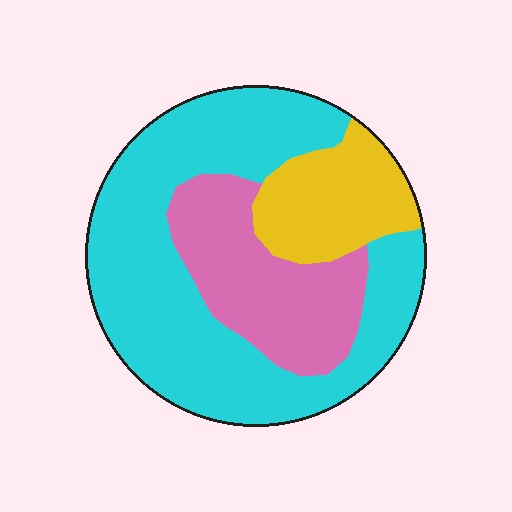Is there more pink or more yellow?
Pink.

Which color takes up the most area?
Cyan, at roughly 60%.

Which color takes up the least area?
Yellow, at roughly 15%.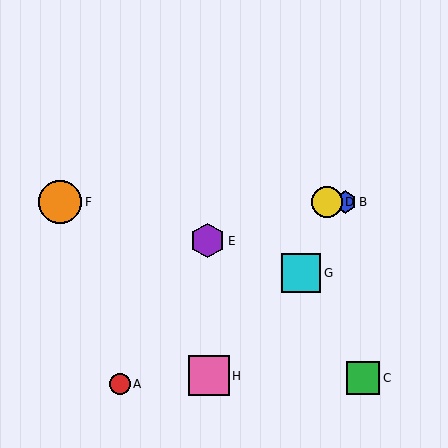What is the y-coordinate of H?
Object H is at y≈376.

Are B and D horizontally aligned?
Yes, both are at y≈202.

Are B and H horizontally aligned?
No, B is at y≈202 and H is at y≈376.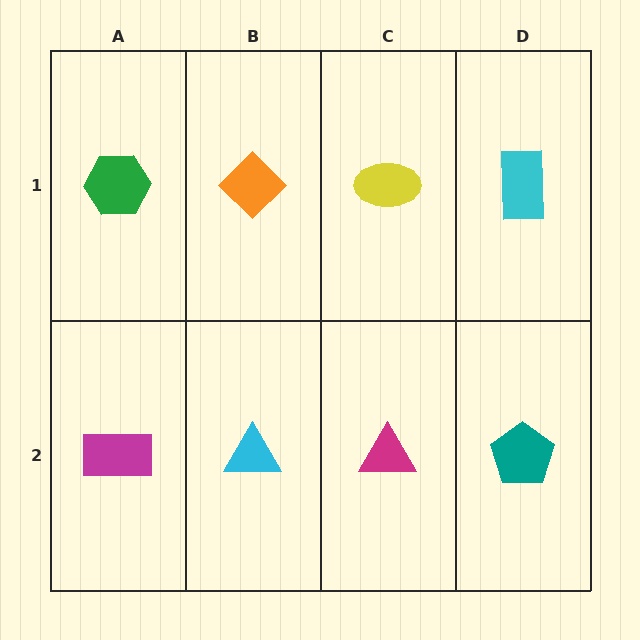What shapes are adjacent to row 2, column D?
A cyan rectangle (row 1, column D), a magenta triangle (row 2, column C).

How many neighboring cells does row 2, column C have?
3.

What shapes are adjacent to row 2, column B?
An orange diamond (row 1, column B), a magenta rectangle (row 2, column A), a magenta triangle (row 2, column C).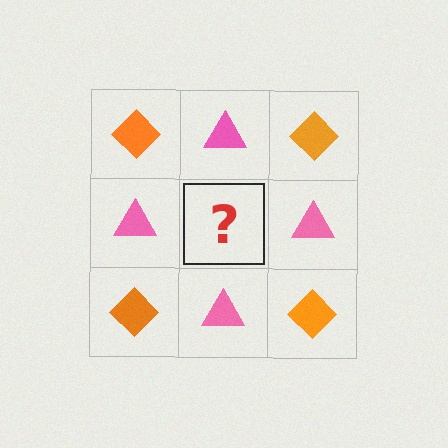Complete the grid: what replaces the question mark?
The question mark should be replaced with an orange diamond.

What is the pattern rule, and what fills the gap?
The rule is that it alternates orange diamond and pink triangle in a checkerboard pattern. The gap should be filled with an orange diamond.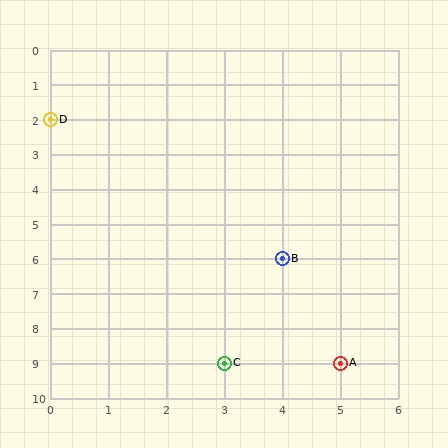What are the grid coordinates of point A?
Point A is at grid coordinates (5, 9).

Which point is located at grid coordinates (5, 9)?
Point A is at (5, 9).